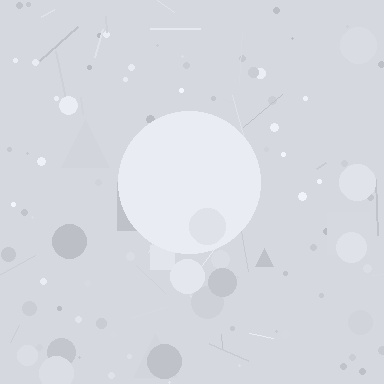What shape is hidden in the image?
A circle is hidden in the image.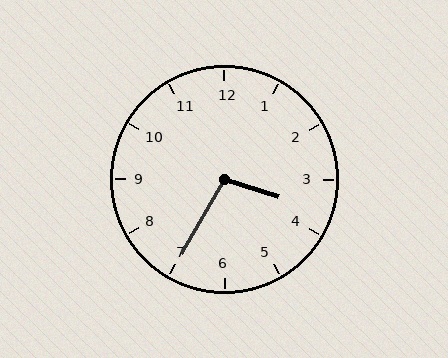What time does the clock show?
3:35.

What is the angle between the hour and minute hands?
Approximately 102 degrees.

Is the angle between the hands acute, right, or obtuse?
It is obtuse.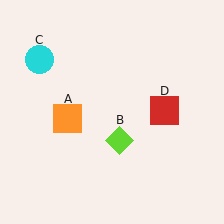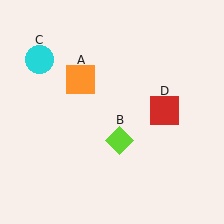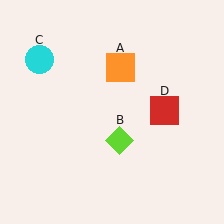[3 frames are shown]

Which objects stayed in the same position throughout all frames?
Lime diamond (object B) and cyan circle (object C) and red square (object D) remained stationary.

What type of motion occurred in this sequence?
The orange square (object A) rotated clockwise around the center of the scene.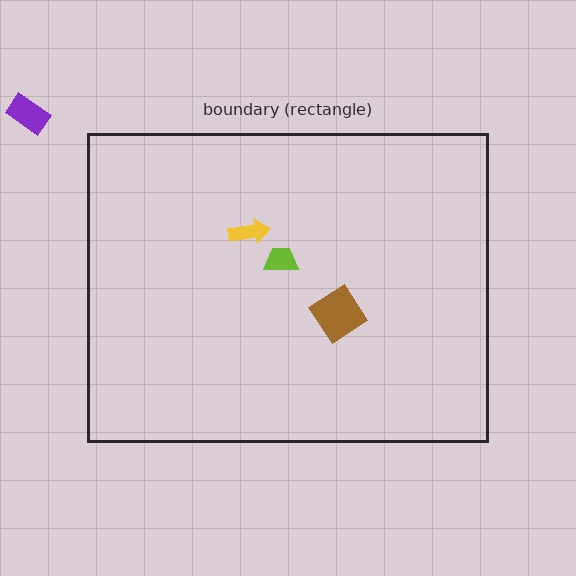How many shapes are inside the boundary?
3 inside, 1 outside.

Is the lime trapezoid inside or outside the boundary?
Inside.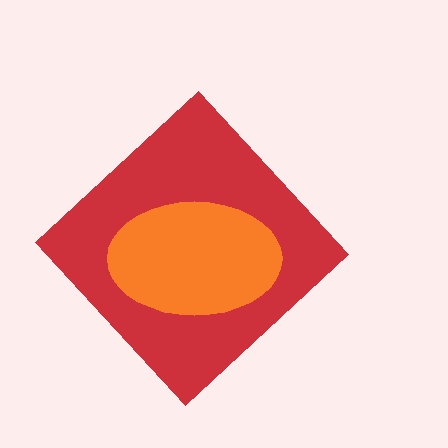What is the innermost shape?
The orange ellipse.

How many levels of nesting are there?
2.